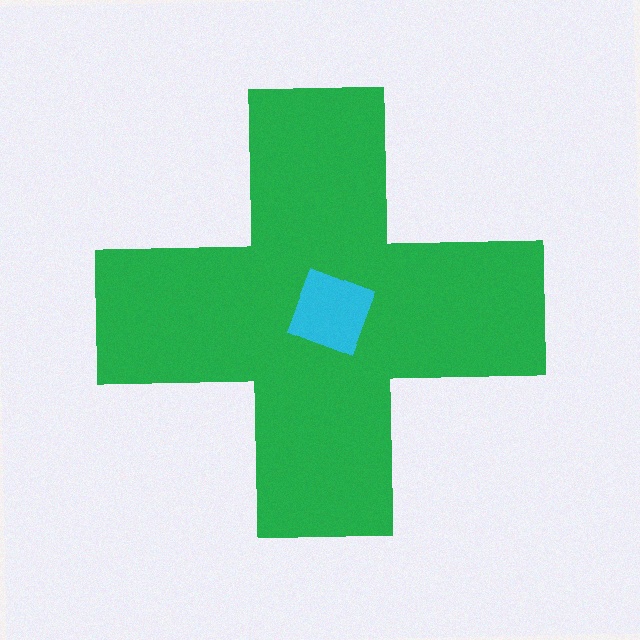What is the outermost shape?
The green cross.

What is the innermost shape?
The cyan diamond.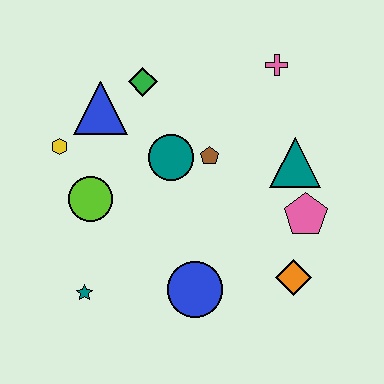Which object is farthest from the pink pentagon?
The yellow hexagon is farthest from the pink pentagon.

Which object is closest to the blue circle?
The orange diamond is closest to the blue circle.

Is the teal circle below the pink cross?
Yes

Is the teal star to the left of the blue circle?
Yes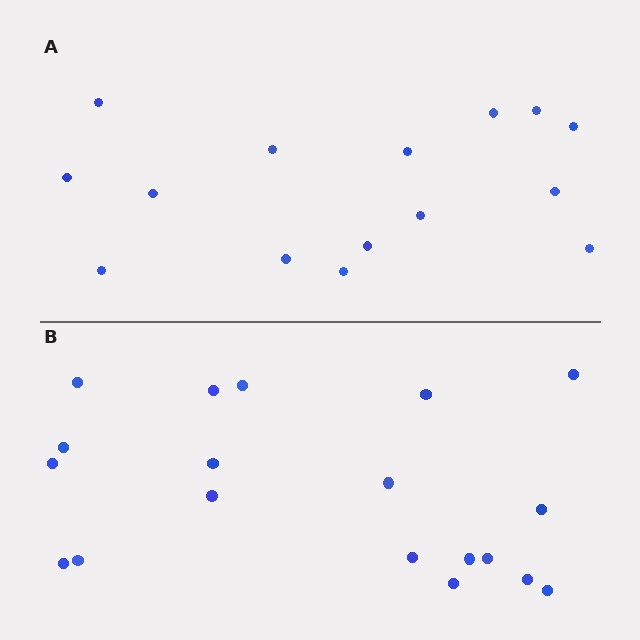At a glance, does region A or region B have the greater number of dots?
Region B (the bottom region) has more dots.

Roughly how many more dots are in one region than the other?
Region B has about 4 more dots than region A.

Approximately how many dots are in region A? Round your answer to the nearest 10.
About 20 dots. (The exact count is 15, which rounds to 20.)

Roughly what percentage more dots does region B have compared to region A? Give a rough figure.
About 25% more.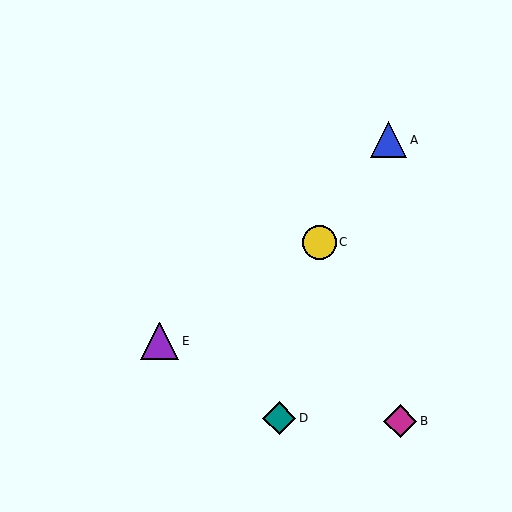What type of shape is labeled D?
Shape D is a teal diamond.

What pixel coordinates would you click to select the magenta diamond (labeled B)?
Click at (400, 421) to select the magenta diamond B.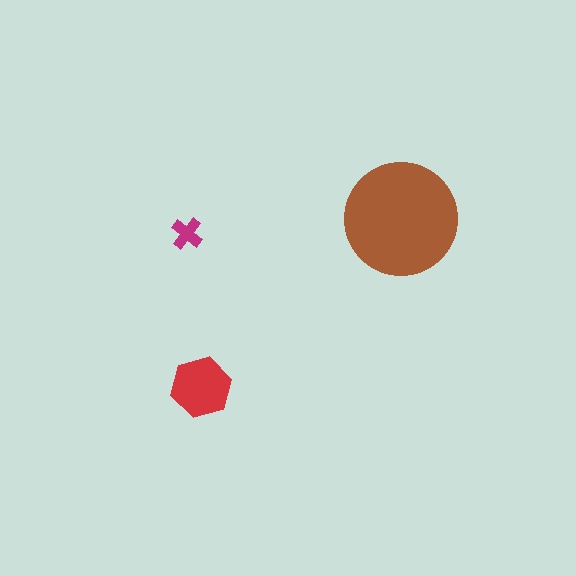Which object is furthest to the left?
The magenta cross is leftmost.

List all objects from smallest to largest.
The magenta cross, the red hexagon, the brown circle.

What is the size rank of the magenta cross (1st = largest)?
3rd.